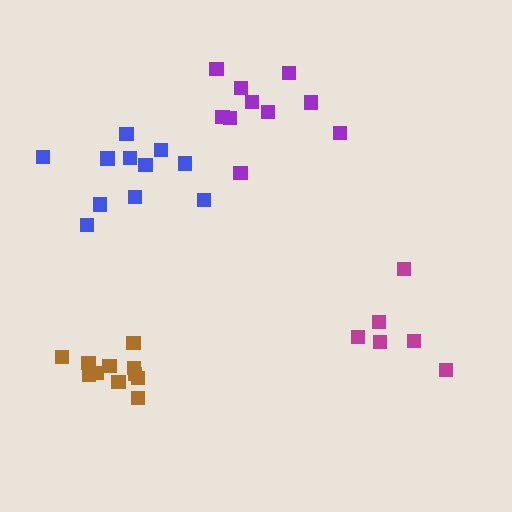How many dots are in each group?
Group 1: 11 dots, Group 2: 6 dots, Group 3: 10 dots, Group 4: 11 dots (38 total).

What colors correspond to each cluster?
The clusters are colored: blue, magenta, purple, brown.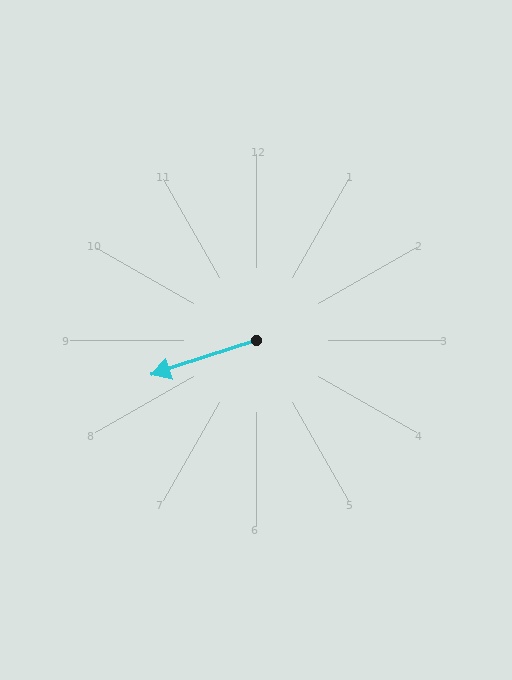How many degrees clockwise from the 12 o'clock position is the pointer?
Approximately 252 degrees.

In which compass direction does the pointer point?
West.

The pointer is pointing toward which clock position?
Roughly 8 o'clock.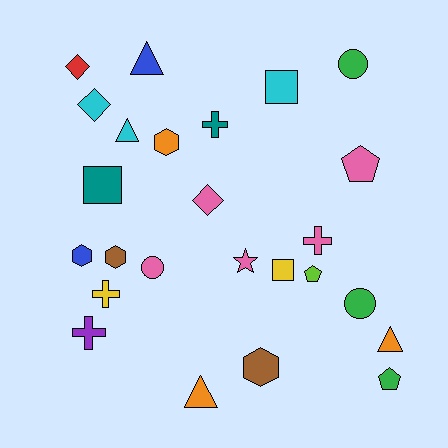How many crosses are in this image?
There are 4 crosses.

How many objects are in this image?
There are 25 objects.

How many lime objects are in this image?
There is 1 lime object.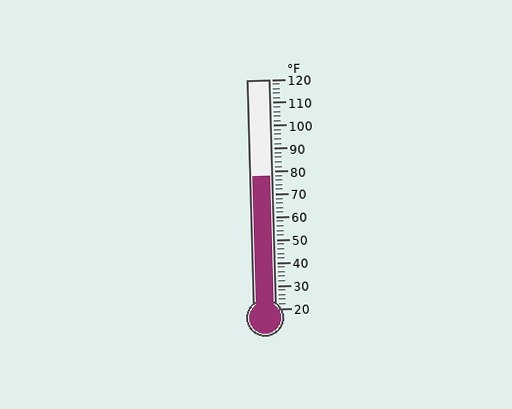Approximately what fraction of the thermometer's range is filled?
The thermometer is filled to approximately 60% of its range.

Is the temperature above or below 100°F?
The temperature is below 100°F.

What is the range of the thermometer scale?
The thermometer scale ranges from 20°F to 120°F.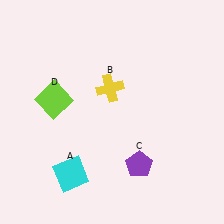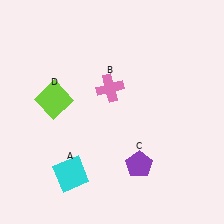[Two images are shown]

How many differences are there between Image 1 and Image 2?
There is 1 difference between the two images.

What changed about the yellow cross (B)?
In Image 1, B is yellow. In Image 2, it changed to pink.